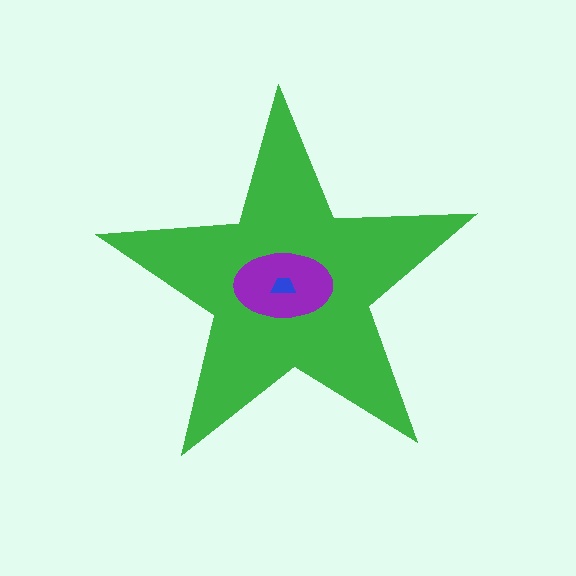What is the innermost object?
The blue trapezoid.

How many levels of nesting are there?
3.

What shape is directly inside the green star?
The purple ellipse.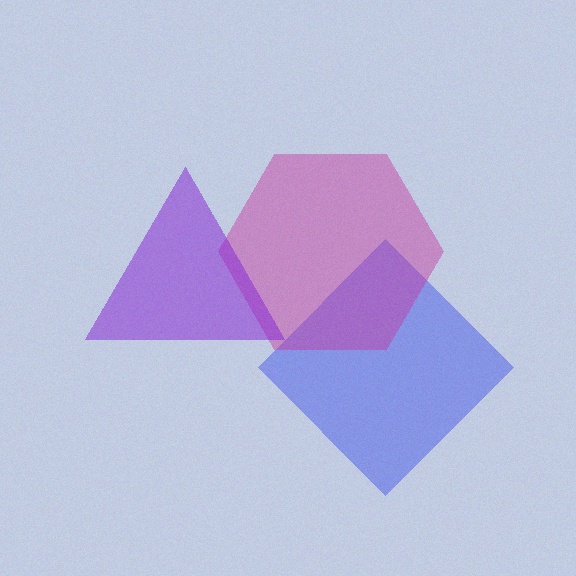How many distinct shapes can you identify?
There are 3 distinct shapes: a blue diamond, a magenta hexagon, a purple triangle.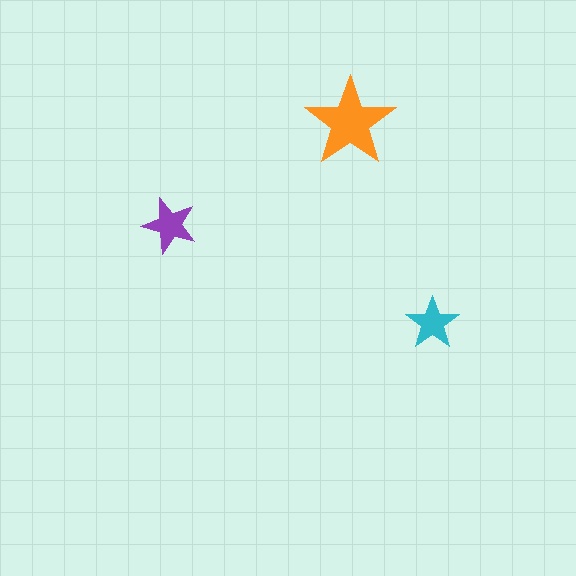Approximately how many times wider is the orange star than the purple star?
About 1.5 times wider.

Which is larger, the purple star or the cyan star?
The purple one.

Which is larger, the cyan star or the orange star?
The orange one.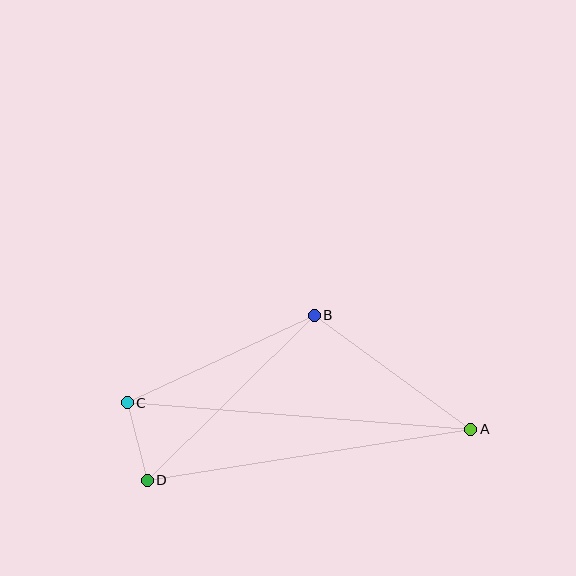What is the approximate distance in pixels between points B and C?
The distance between B and C is approximately 207 pixels.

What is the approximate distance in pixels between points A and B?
The distance between A and B is approximately 194 pixels.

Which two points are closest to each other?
Points C and D are closest to each other.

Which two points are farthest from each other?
Points A and C are farthest from each other.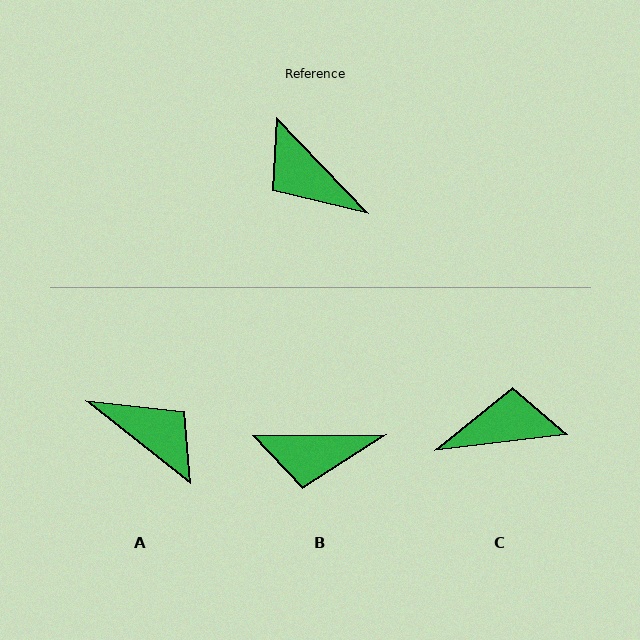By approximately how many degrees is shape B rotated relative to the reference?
Approximately 47 degrees counter-clockwise.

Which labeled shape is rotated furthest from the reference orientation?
A, about 173 degrees away.